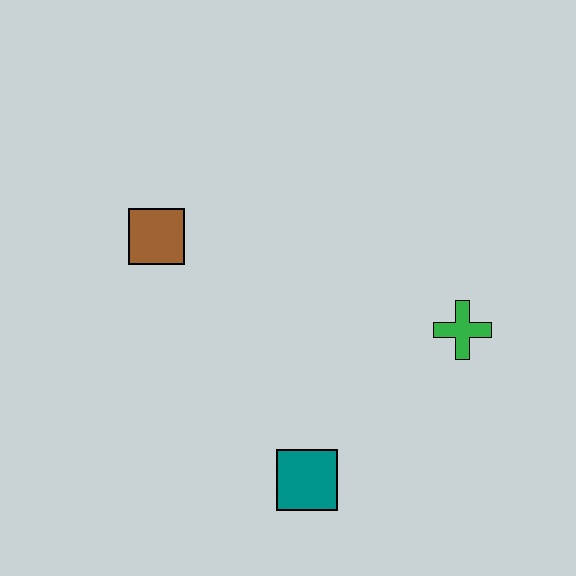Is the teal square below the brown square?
Yes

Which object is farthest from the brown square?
The green cross is farthest from the brown square.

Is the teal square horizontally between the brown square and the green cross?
Yes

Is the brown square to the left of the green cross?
Yes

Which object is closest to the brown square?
The teal square is closest to the brown square.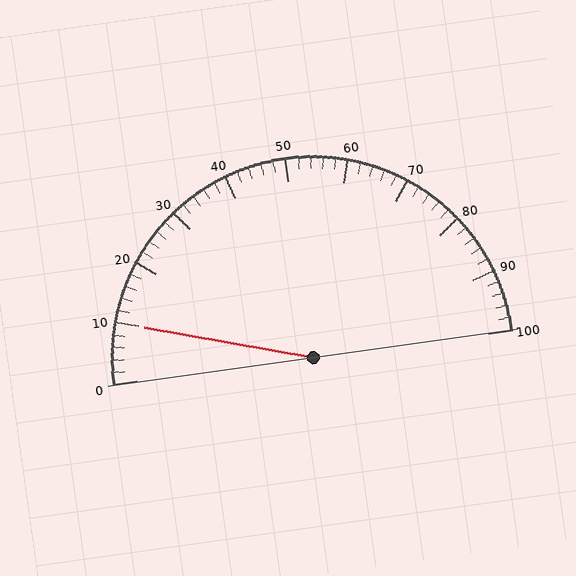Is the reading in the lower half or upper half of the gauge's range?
The reading is in the lower half of the range (0 to 100).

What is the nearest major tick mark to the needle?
The nearest major tick mark is 10.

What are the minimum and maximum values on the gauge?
The gauge ranges from 0 to 100.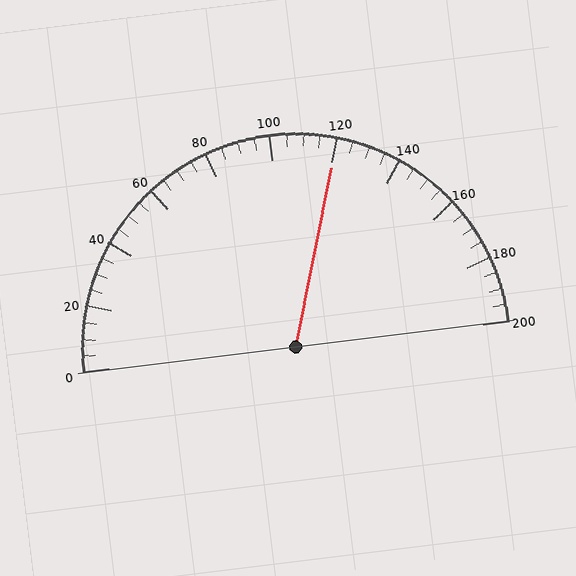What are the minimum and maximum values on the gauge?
The gauge ranges from 0 to 200.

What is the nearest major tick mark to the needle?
The nearest major tick mark is 120.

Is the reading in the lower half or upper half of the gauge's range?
The reading is in the upper half of the range (0 to 200).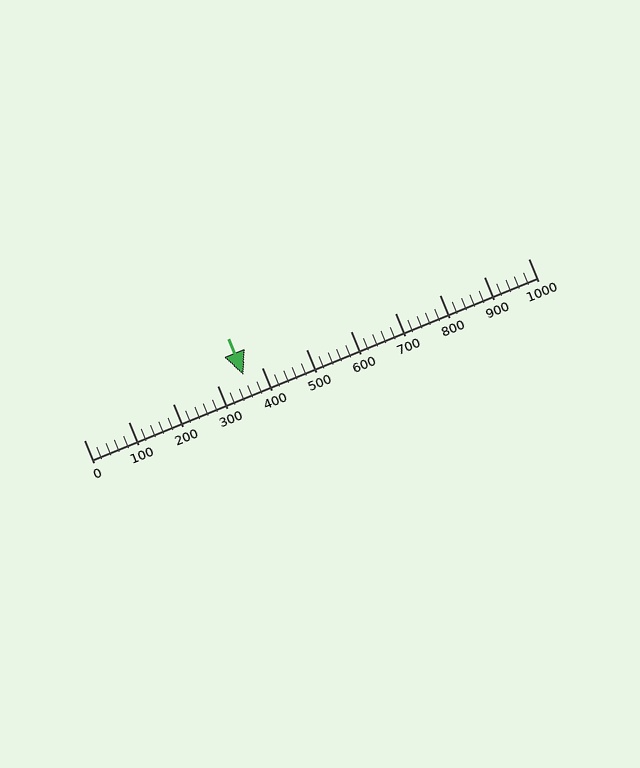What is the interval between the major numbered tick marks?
The major tick marks are spaced 100 units apart.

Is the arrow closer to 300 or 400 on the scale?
The arrow is closer to 400.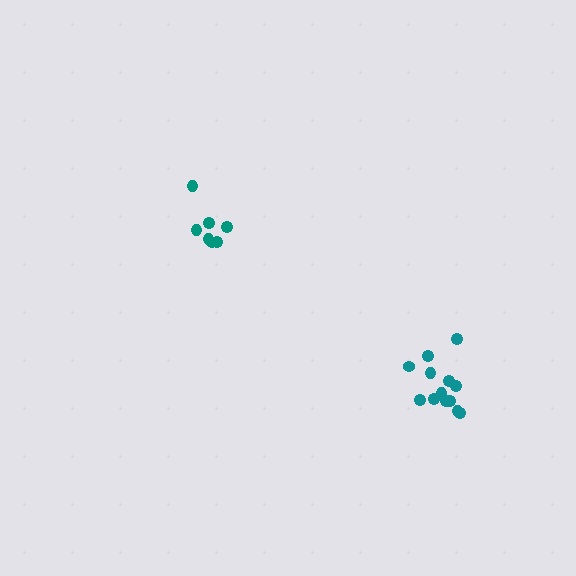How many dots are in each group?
Group 1: 7 dots, Group 2: 13 dots (20 total).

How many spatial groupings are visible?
There are 2 spatial groupings.